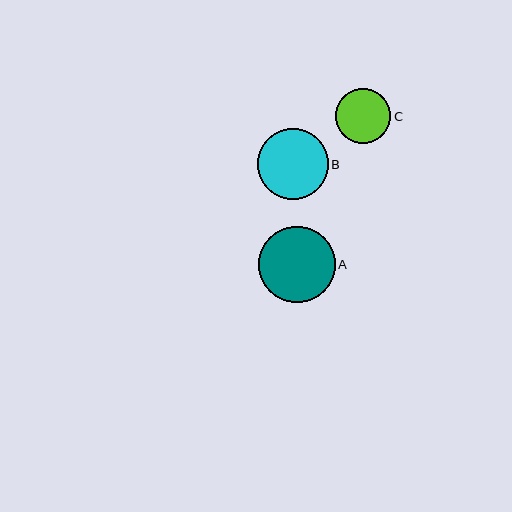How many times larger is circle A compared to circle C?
Circle A is approximately 1.4 times the size of circle C.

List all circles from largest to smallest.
From largest to smallest: A, B, C.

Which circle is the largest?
Circle A is the largest with a size of approximately 77 pixels.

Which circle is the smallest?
Circle C is the smallest with a size of approximately 55 pixels.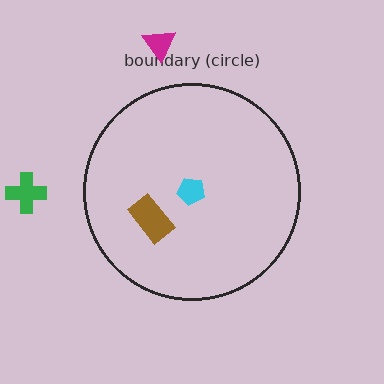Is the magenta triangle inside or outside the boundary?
Outside.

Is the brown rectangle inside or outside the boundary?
Inside.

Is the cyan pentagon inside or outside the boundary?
Inside.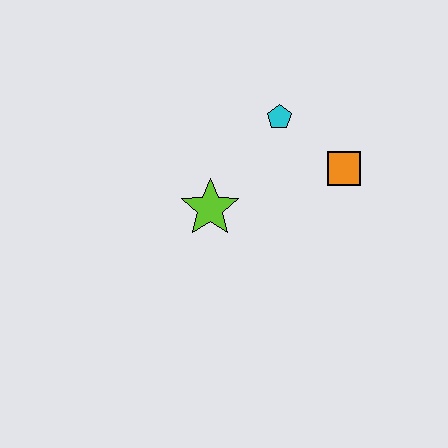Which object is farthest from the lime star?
The orange square is farthest from the lime star.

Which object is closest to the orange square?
The cyan pentagon is closest to the orange square.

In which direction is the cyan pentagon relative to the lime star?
The cyan pentagon is above the lime star.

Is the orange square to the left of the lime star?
No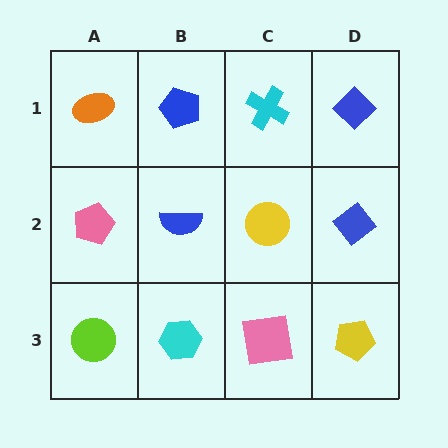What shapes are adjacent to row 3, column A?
A pink pentagon (row 2, column A), a cyan hexagon (row 3, column B).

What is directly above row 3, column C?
A yellow circle.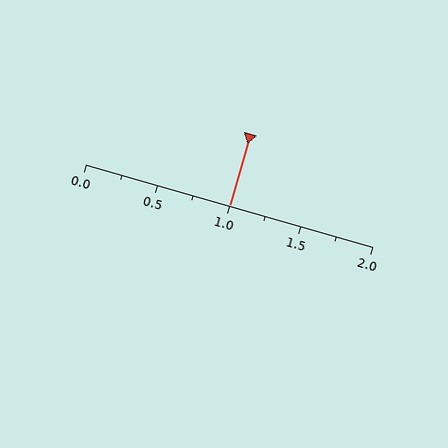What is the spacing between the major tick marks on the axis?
The major ticks are spaced 0.5 apart.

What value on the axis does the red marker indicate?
The marker indicates approximately 1.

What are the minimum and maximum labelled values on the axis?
The axis runs from 0.0 to 2.0.